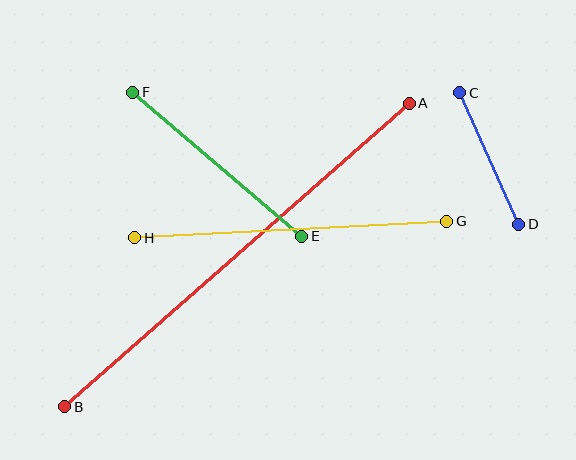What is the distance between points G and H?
The distance is approximately 312 pixels.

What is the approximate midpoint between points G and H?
The midpoint is at approximately (291, 229) pixels.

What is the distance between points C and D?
The distance is approximately 144 pixels.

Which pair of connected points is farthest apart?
Points A and B are farthest apart.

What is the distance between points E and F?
The distance is approximately 222 pixels.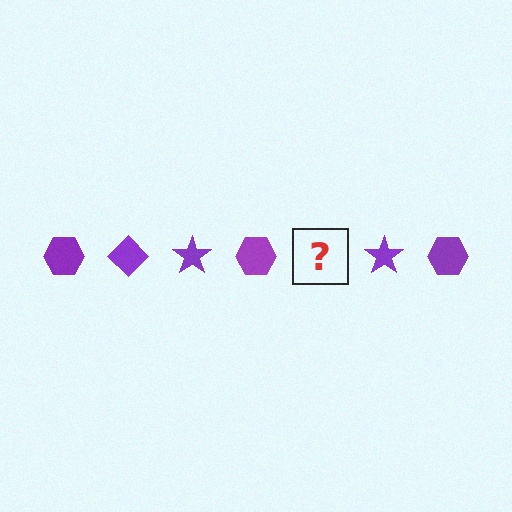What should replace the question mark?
The question mark should be replaced with a purple diamond.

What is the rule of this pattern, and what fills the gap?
The rule is that the pattern cycles through hexagon, diamond, star shapes in purple. The gap should be filled with a purple diamond.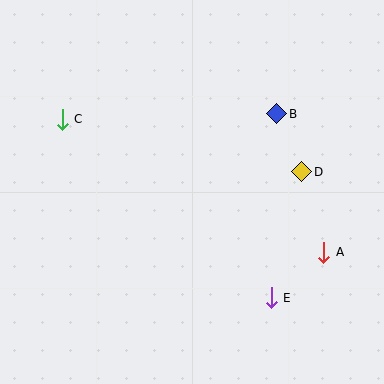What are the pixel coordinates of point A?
Point A is at (324, 252).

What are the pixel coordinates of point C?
Point C is at (62, 119).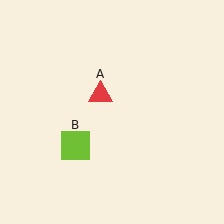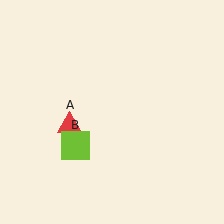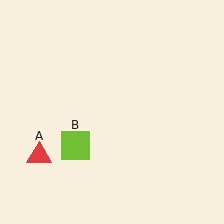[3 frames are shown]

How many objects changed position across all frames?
1 object changed position: red triangle (object A).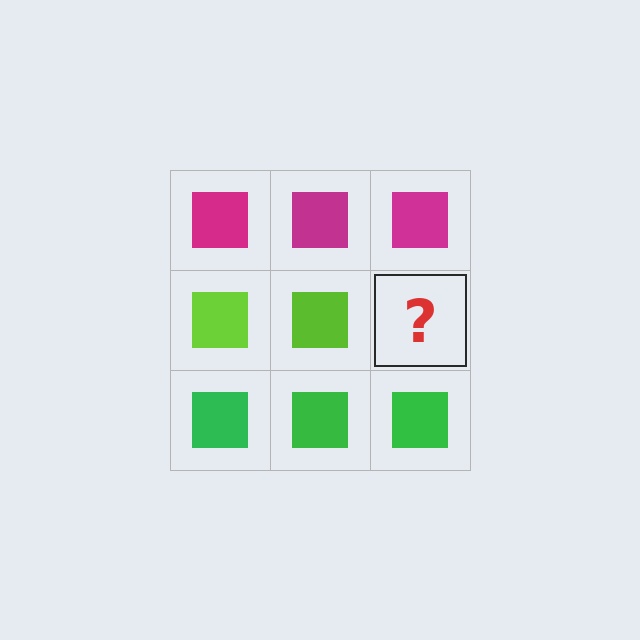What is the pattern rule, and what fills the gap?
The rule is that each row has a consistent color. The gap should be filled with a lime square.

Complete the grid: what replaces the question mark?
The question mark should be replaced with a lime square.